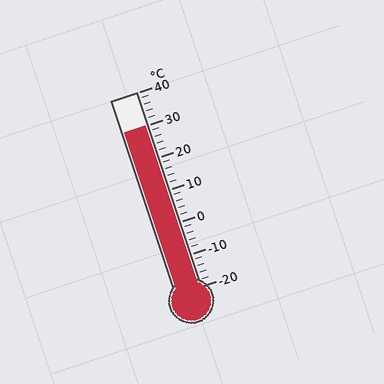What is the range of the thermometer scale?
The thermometer scale ranges from -20°C to 40°C.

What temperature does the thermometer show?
The thermometer shows approximately 30°C.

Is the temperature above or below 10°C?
The temperature is above 10°C.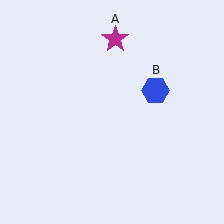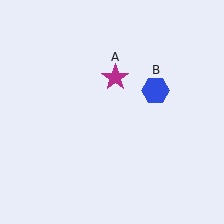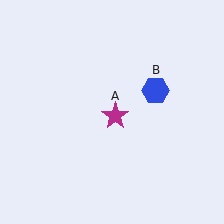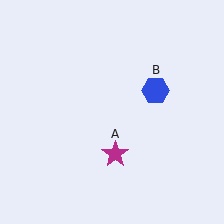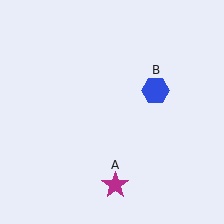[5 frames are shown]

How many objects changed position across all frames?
1 object changed position: magenta star (object A).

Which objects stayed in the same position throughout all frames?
Blue hexagon (object B) remained stationary.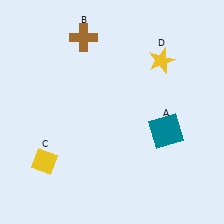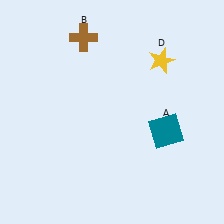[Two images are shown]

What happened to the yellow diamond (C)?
The yellow diamond (C) was removed in Image 2. It was in the bottom-left area of Image 1.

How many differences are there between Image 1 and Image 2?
There is 1 difference between the two images.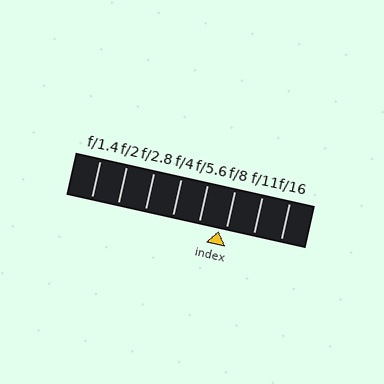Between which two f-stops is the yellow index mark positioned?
The index mark is between f/5.6 and f/8.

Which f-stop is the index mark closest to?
The index mark is closest to f/8.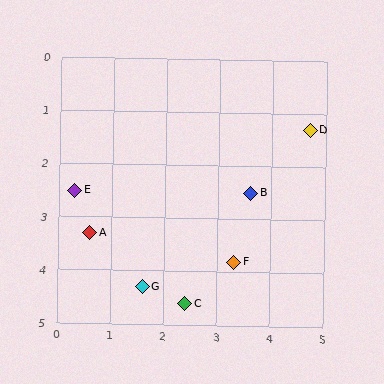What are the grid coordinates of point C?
Point C is at approximately (2.4, 4.6).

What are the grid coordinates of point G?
Point G is at approximately (1.6, 4.3).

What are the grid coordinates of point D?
Point D is at approximately (4.7, 1.3).